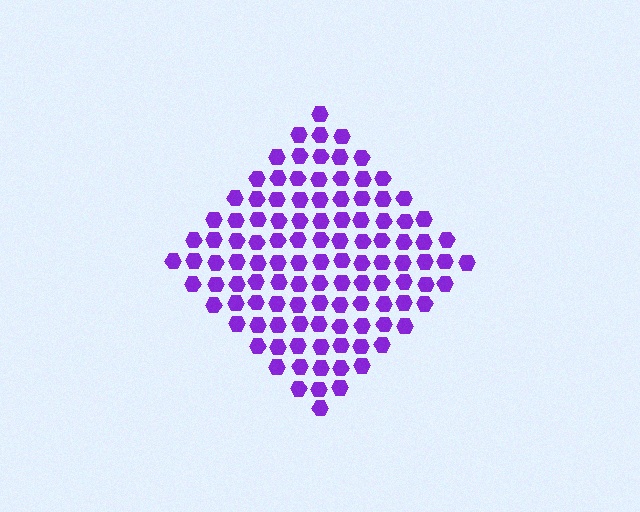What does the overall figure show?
The overall figure shows a diamond.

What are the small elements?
The small elements are hexagons.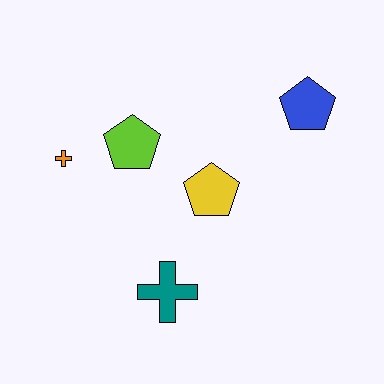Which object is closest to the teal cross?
The yellow pentagon is closest to the teal cross.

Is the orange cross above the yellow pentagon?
Yes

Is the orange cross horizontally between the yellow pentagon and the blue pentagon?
No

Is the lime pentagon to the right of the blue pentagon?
No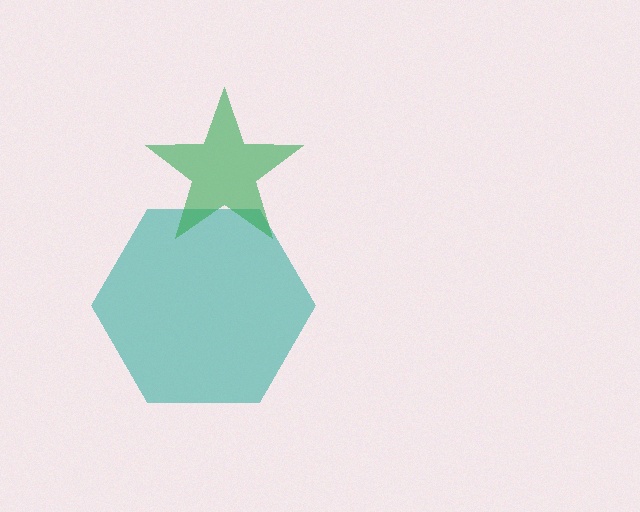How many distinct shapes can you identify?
There are 2 distinct shapes: a teal hexagon, a green star.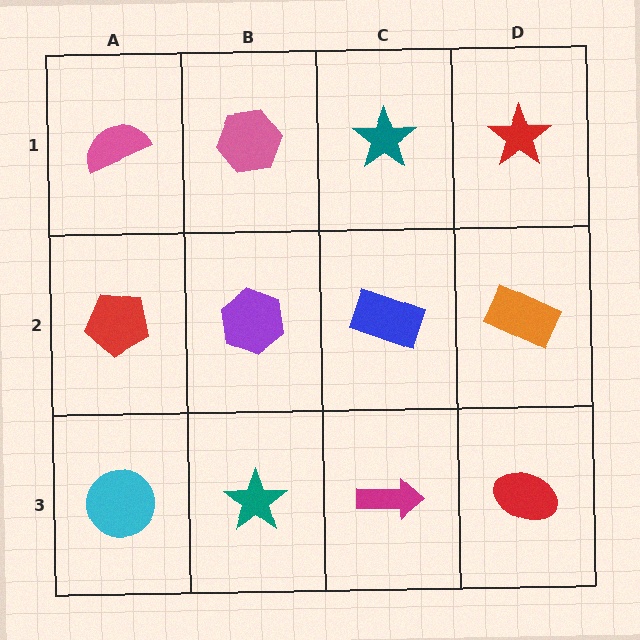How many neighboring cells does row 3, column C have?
3.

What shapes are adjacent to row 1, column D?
An orange rectangle (row 2, column D), a teal star (row 1, column C).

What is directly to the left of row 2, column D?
A blue rectangle.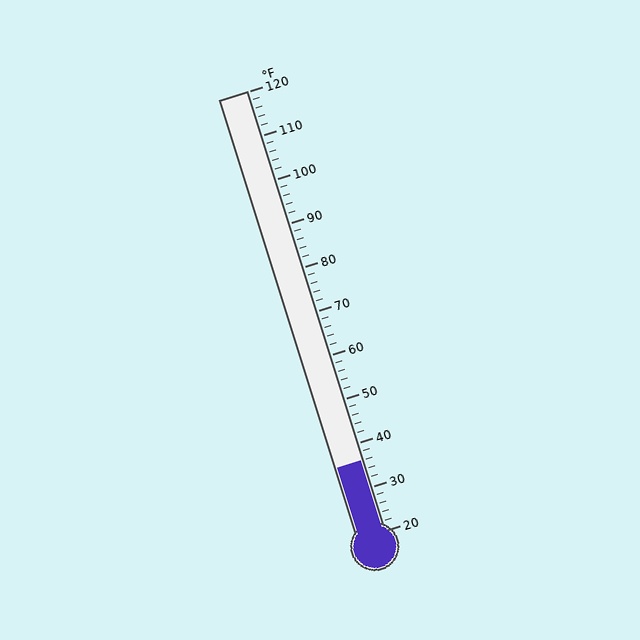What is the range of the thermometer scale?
The thermometer scale ranges from 20°F to 120°F.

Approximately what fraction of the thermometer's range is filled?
The thermometer is filled to approximately 15% of its range.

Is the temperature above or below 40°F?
The temperature is below 40°F.